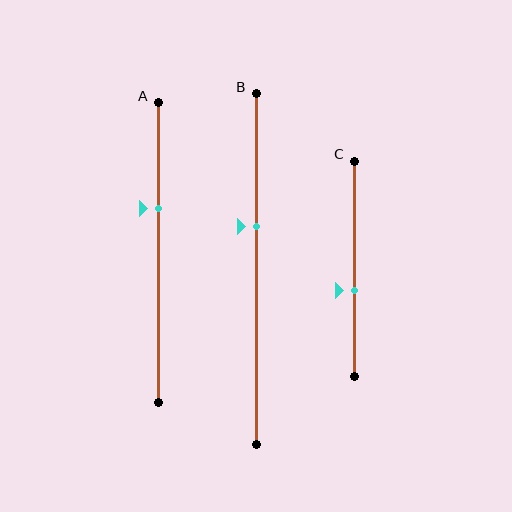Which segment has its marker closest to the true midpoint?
Segment C has its marker closest to the true midpoint.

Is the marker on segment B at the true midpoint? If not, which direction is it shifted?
No, the marker on segment B is shifted upward by about 12% of the segment length.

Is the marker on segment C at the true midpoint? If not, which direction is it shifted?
No, the marker on segment C is shifted downward by about 10% of the segment length.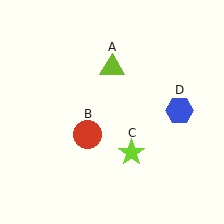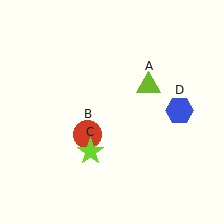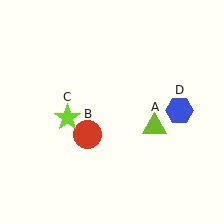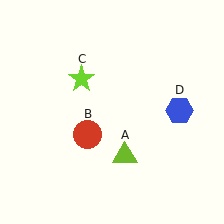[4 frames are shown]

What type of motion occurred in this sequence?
The lime triangle (object A), lime star (object C) rotated clockwise around the center of the scene.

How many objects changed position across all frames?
2 objects changed position: lime triangle (object A), lime star (object C).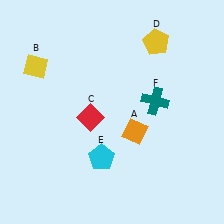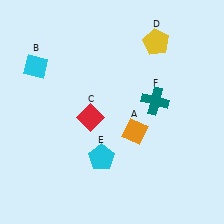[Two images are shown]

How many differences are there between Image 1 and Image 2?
There is 1 difference between the two images.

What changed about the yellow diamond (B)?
In Image 1, B is yellow. In Image 2, it changed to cyan.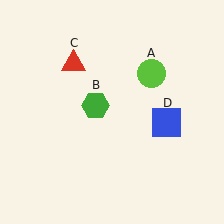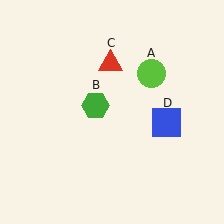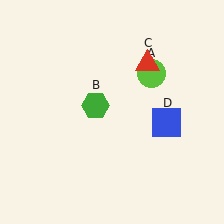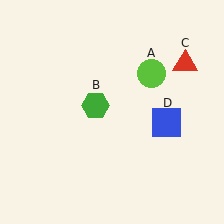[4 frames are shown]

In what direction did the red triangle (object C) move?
The red triangle (object C) moved right.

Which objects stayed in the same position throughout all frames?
Lime circle (object A) and green hexagon (object B) and blue square (object D) remained stationary.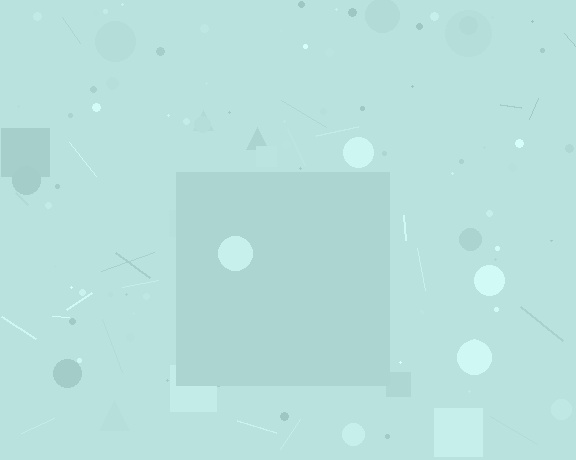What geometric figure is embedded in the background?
A square is embedded in the background.